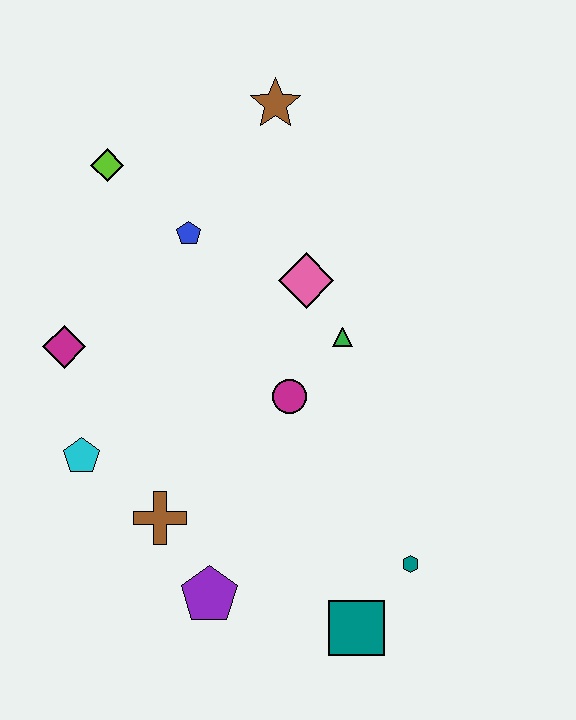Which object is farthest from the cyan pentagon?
The brown star is farthest from the cyan pentagon.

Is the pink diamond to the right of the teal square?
No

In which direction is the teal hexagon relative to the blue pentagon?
The teal hexagon is below the blue pentagon.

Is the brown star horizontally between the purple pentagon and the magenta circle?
Yes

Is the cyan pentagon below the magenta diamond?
Yes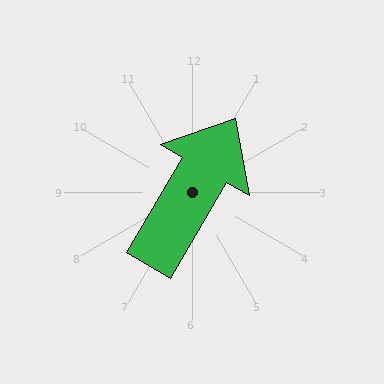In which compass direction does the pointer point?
Northeast.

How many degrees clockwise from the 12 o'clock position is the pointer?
Approximately 30 degrees.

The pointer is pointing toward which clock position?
Roughly 1 o'clock.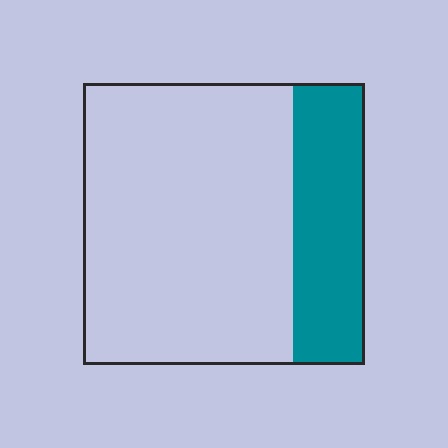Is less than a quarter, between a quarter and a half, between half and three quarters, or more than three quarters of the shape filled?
Between a quarter and a half.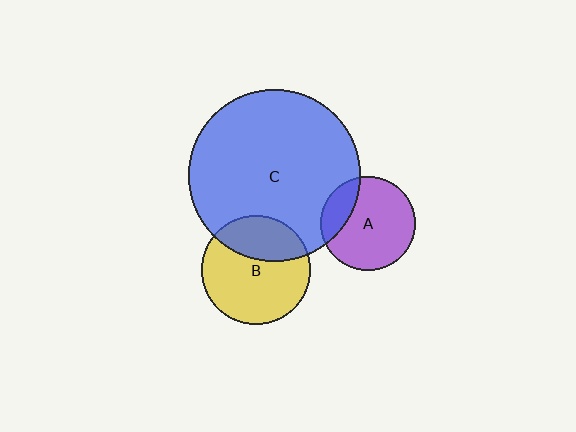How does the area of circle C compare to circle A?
Approximately 3.3 times.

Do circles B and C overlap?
Yes.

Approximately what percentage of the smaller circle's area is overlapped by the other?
Approximately 30%.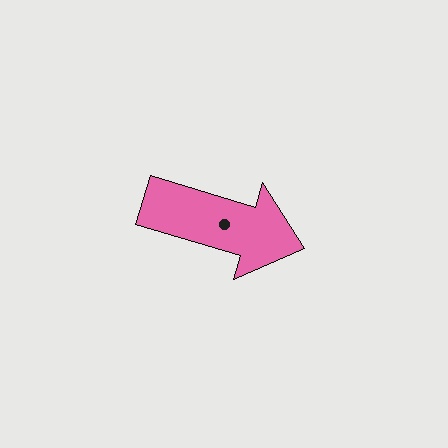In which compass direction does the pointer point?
East.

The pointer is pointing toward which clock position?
Roughly 4 o'clock.